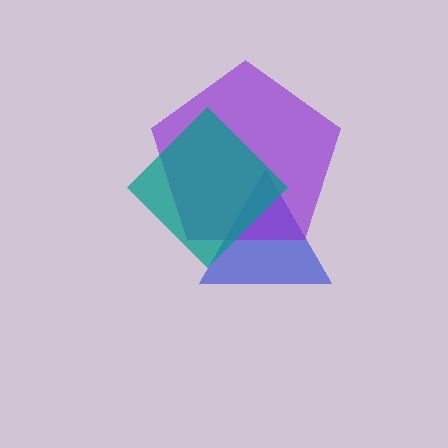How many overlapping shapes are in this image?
There are 3 overlapping shapes in the image.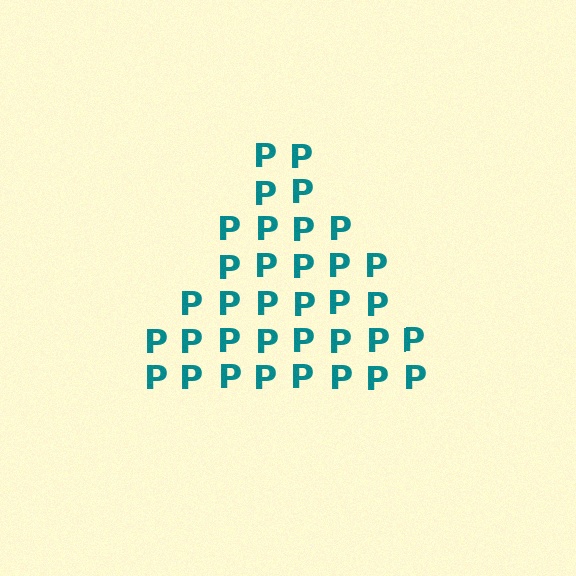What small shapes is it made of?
It is made of small letter P's.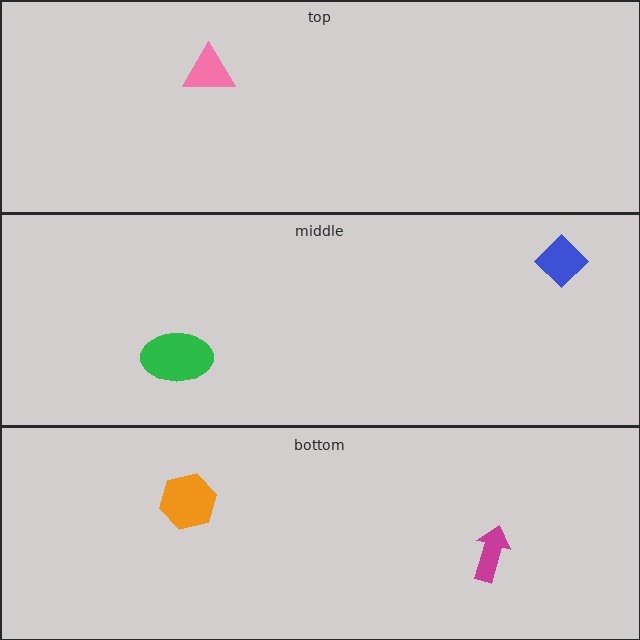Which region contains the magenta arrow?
The bottom region.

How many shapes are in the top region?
1.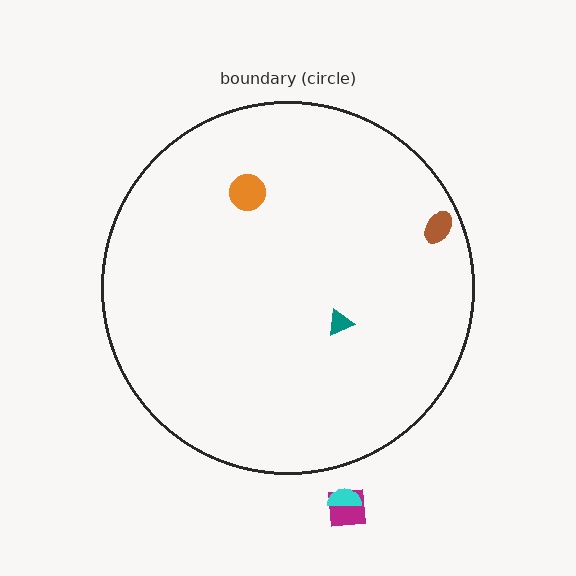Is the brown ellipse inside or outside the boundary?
Inside.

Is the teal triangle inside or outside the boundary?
Inside.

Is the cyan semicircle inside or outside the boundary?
Outside.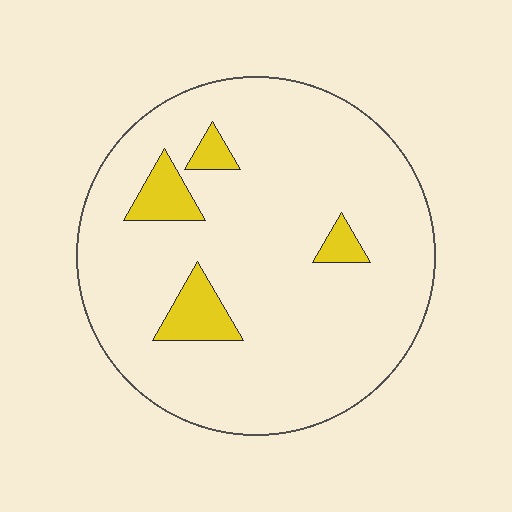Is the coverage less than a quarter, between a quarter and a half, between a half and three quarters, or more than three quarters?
Less than a quarter.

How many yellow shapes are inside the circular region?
4.